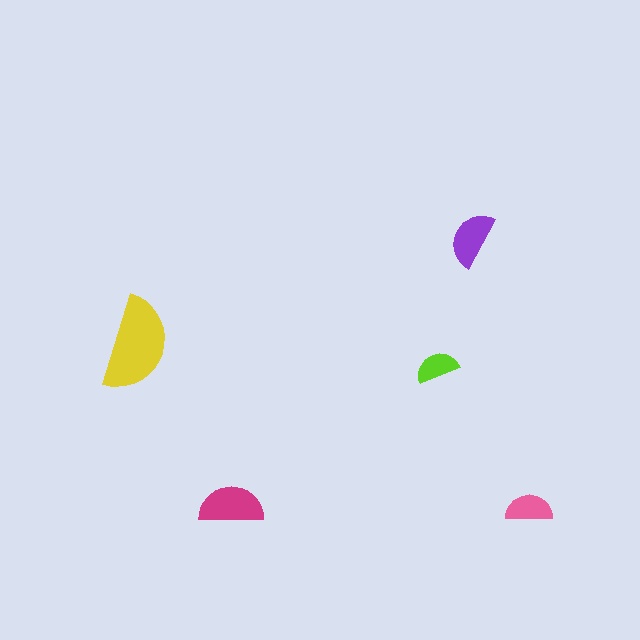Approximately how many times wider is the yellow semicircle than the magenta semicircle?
About 1.5 times wider.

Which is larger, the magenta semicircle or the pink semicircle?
The magenta one.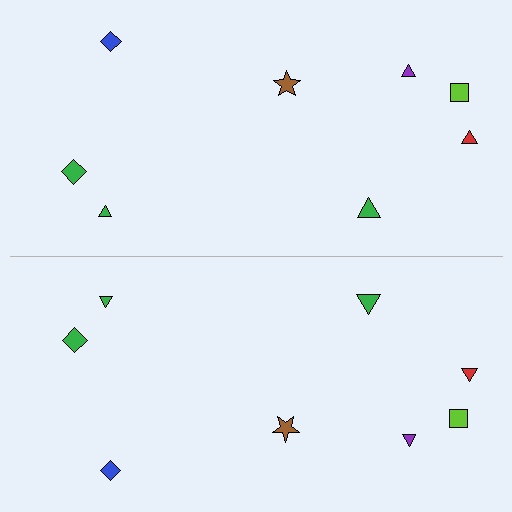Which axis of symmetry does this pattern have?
The pattern has a horizontal axis of symmetry running through the center of the image.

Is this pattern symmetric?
Yes, this pattern has bilateral (reflection) symmetry.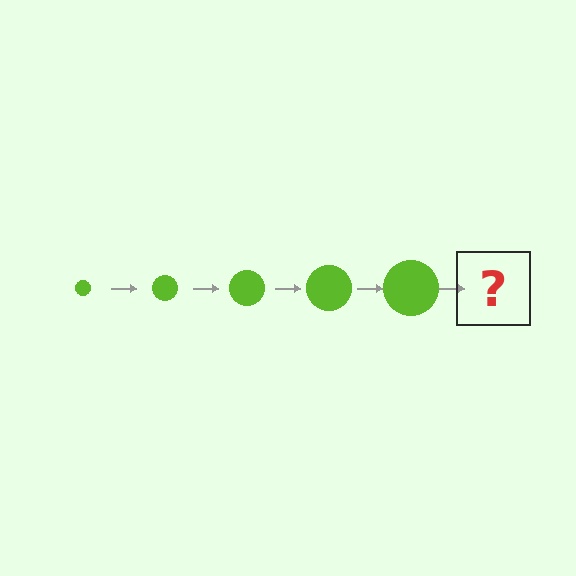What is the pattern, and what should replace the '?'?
The pattern is that the circle gets progressively larger each step. The '?' should be a lime circle, larger than the previous one.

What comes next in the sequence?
The next element should be a lime circle, larger than the previous one.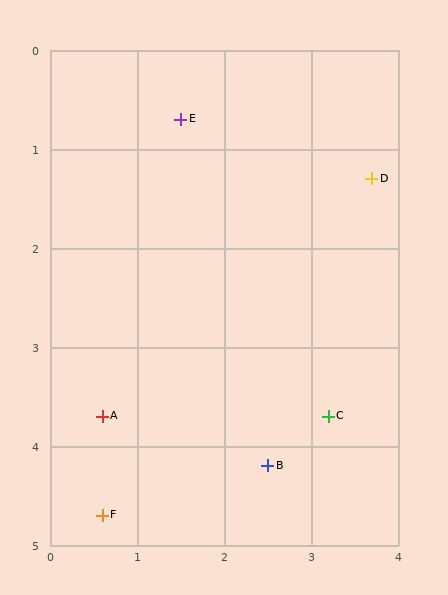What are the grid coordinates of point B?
Point B is at approximately (2.5, 4.2).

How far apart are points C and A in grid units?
Points C and A are about 2.6 grid units apart.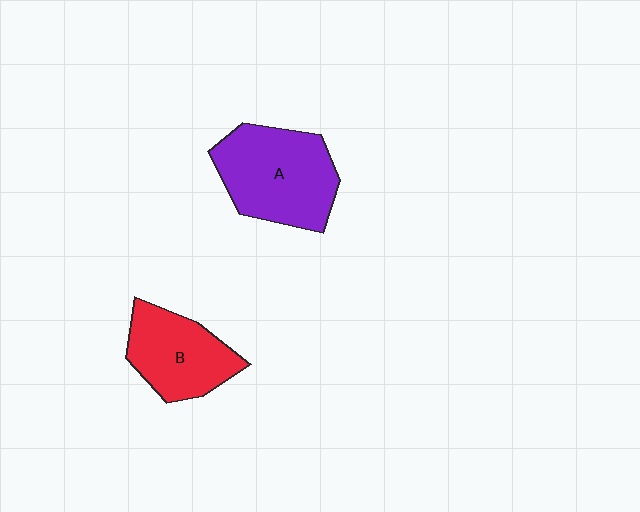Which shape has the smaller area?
Shape B (red).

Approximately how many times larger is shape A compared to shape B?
Approximately 1.3 times.